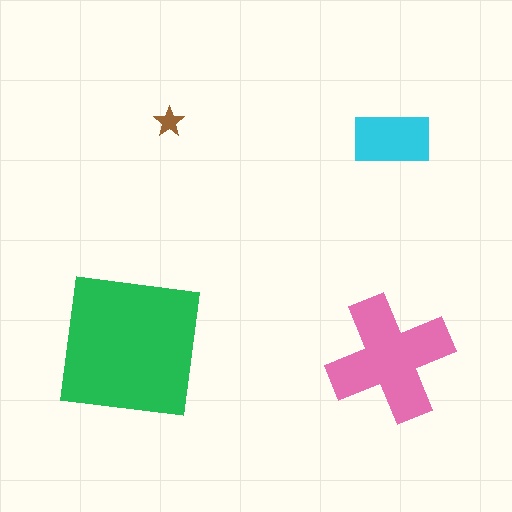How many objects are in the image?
There are 4 objects in the image.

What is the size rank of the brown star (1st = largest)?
4th.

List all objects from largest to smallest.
The green square, the pink cross, the cyan rectangle, the brown star.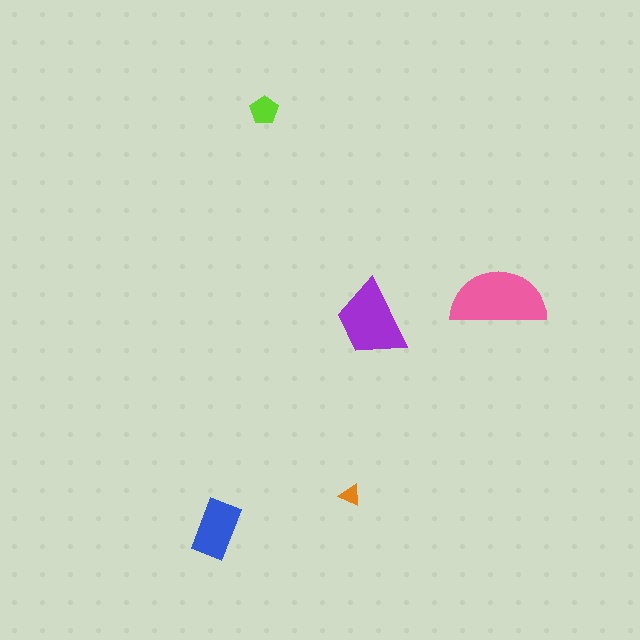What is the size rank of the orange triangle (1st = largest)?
5th.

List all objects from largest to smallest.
The pink semicircle, the purple trapezoid, the blue rectangle, the lime pentagon, the orange triangle.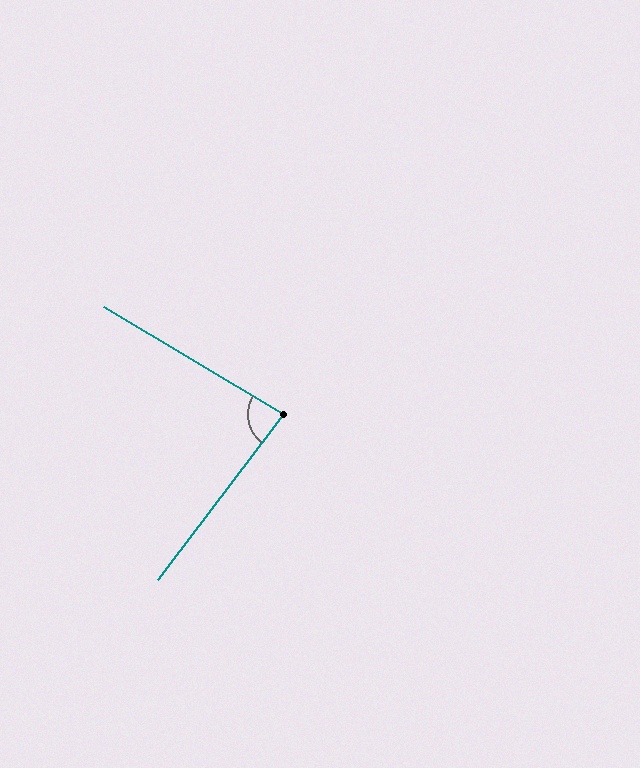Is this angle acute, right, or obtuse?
It is acute.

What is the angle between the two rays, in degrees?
Approximately 84 degrees.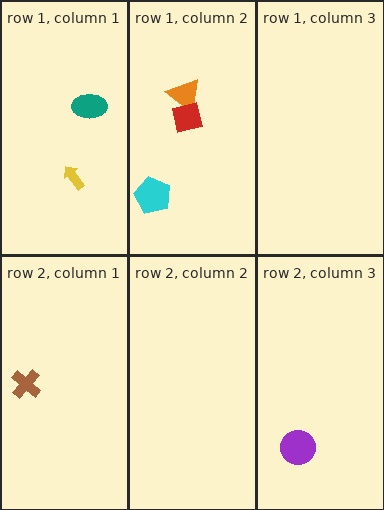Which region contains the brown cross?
The row 2, column 1 region.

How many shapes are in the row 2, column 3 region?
1.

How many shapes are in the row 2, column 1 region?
1.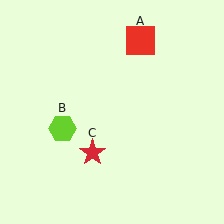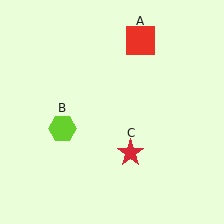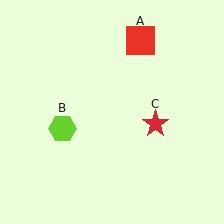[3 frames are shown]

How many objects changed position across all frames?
1 object changed position: red star (object C).